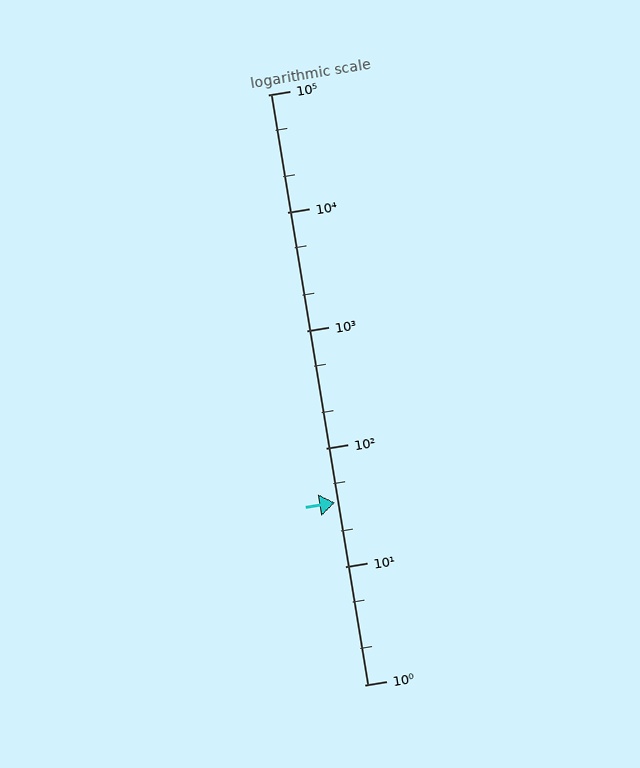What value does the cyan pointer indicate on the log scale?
The pointer indicates approximately 35.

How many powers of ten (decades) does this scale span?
The scale spans 5 decades, from 1 to 100000.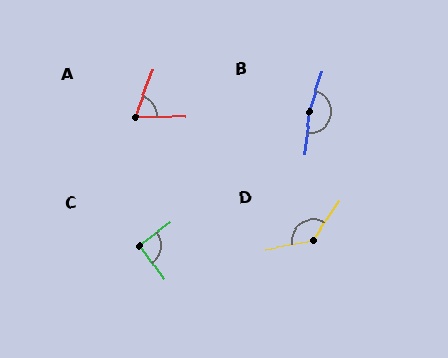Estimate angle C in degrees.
Approximately 91 degrees.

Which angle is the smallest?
A, at approximately 69 degrees.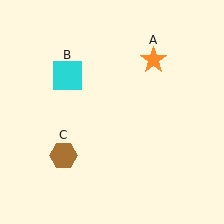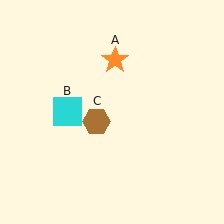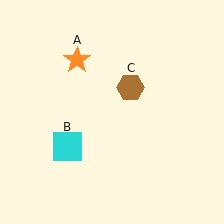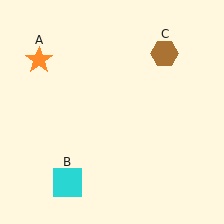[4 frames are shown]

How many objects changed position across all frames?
3 objects changed position: orange star (object A), cyan square (object B), brown hexagon (object C).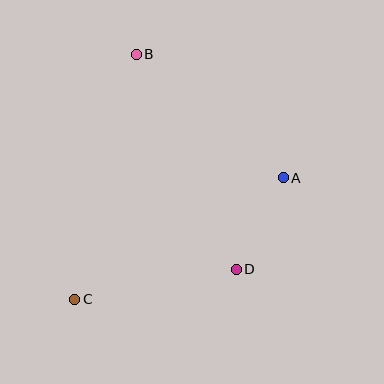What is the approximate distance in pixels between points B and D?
The distance between B and D is approximately 237 pixels.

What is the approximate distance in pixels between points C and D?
The distance between C and D is approximately 164 pixels.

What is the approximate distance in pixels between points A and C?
The distance between A and C is approximately 241 pixels.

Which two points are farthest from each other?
Points B and C are farthest from each other.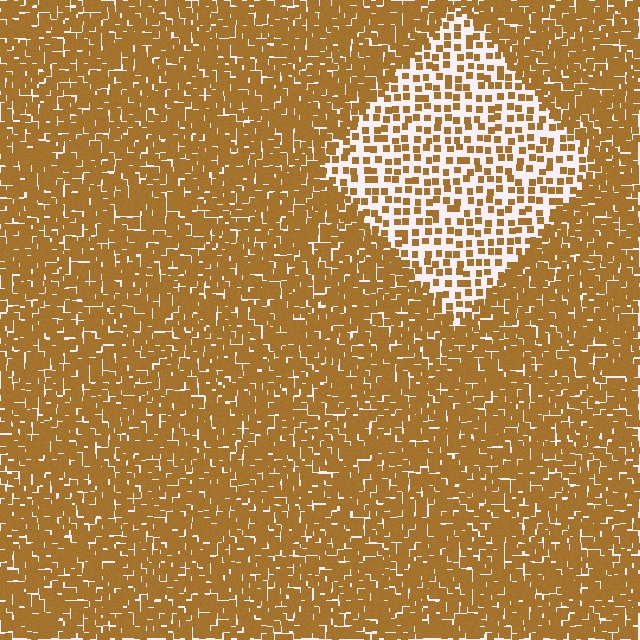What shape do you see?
I see a diamond.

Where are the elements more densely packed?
The elements are more densely packed outside the diamond boundary.